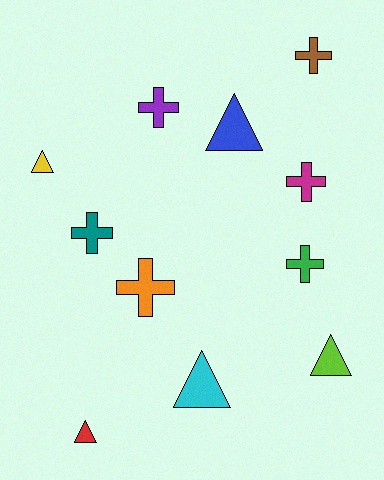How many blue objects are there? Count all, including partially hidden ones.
There is 1 blue object.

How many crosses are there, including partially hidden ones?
There are 6 crosses.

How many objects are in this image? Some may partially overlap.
There are 11 objects.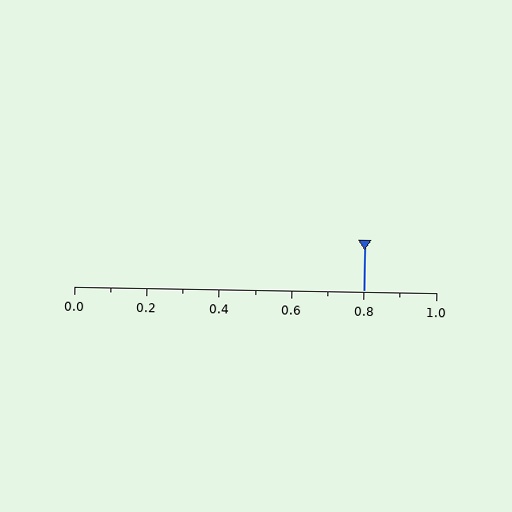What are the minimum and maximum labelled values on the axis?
The axis runs from 0.0 to 1.0.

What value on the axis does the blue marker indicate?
The marker indicates approximately 0.8.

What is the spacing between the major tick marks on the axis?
The major ticks are spaced 0.2 apart.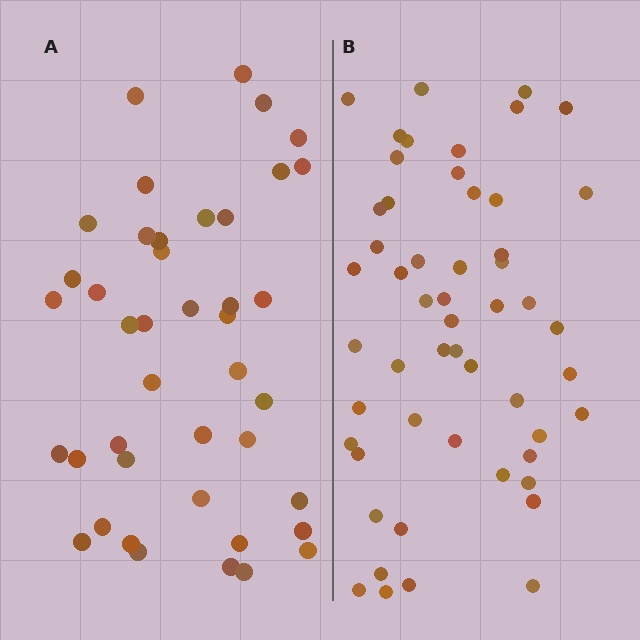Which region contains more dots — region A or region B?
Region B (the right region) has more dots.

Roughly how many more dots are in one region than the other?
Region B has roughly 12 or so more dots than region A.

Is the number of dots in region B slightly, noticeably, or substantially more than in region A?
Region B has noticeably more, but not dramatically so. The ratio is roughly 1.3 to 1.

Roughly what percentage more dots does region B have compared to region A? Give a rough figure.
About 25% more.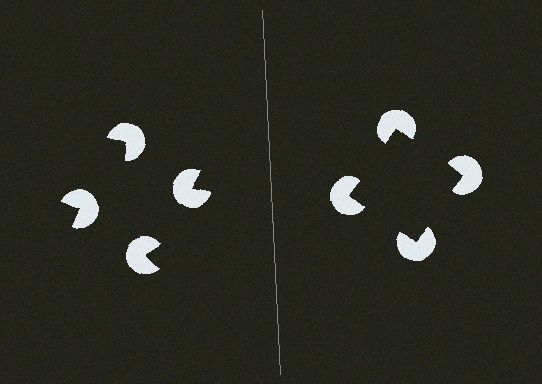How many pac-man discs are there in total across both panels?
8 — 4 on each side.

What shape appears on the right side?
An illusory square.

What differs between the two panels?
The pac-man discs are positioned identically on both sides; only the wedge orientations differ. On the right they align to a square; on the left they are misaligned.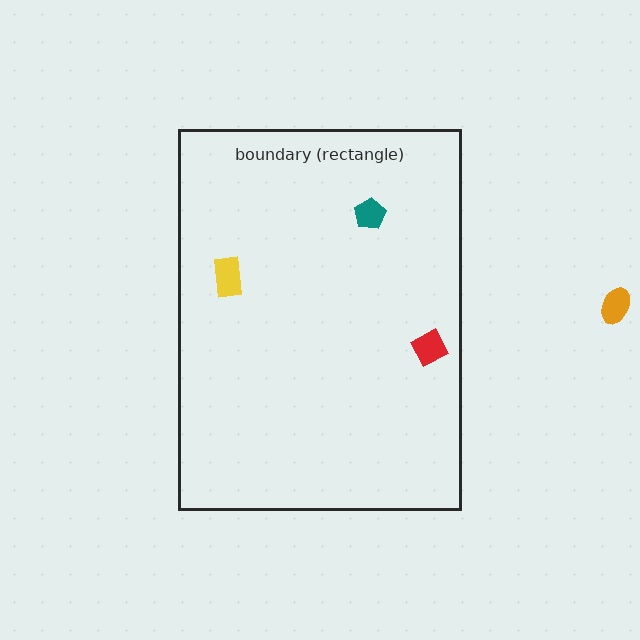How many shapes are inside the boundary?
3 inside, 1 outside.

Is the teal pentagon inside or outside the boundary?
Inside.